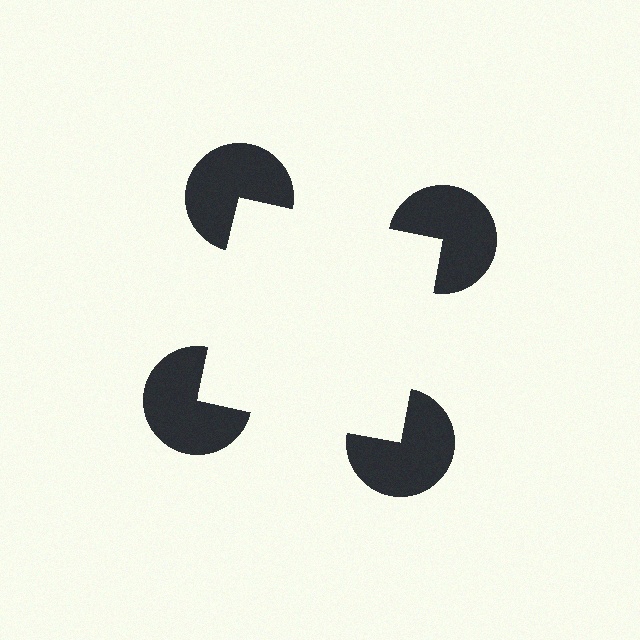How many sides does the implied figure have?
4 sides.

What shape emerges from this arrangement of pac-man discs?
An illusory square — its edges are inferred from the aligned wedge cuts in the pac-man discs, not physically drawn.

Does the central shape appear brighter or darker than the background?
It typically appears slightly brighter than the background, even though no actual brightness change is drawn.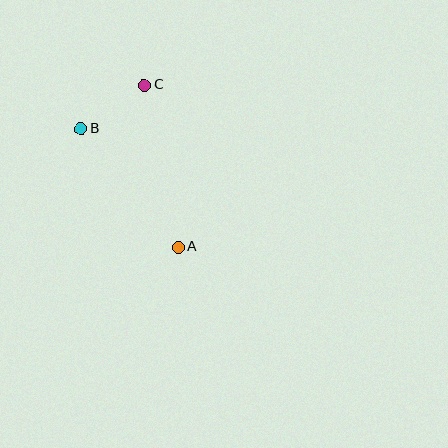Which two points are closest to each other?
Points B and C are closest to each other.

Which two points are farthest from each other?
Points A and C are farthest from each other.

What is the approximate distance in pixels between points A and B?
The distance between A and B is approximately 153 pixels.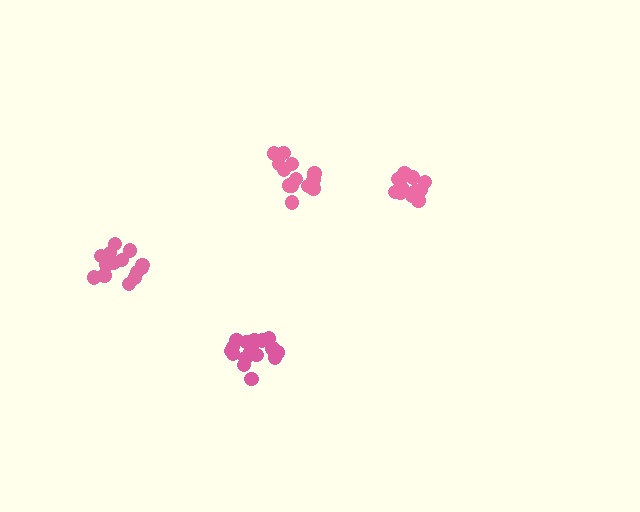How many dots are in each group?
Group 1: 17 dots, Group 2: 14 dots, Group 3: 13 dots, Group 4: 13 dots (57 total).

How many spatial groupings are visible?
There are 4 spatial groupings.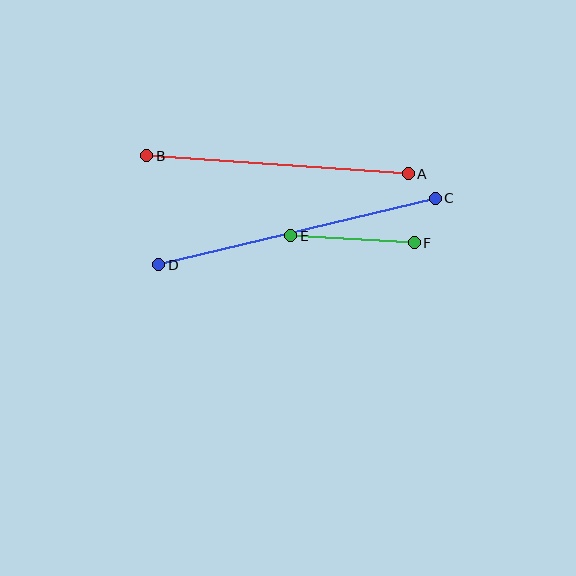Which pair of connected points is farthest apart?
Points C and D are farthest apart.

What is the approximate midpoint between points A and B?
The midpoint is at approximately (277, 165) pixels.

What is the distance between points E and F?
The distance is approximately 124 pixels.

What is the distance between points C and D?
The distance is approximately 284 pixels.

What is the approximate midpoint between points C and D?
The midpoint is at approximately (297, 231) pixels.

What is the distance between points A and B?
The distance is approximately 262 pixels.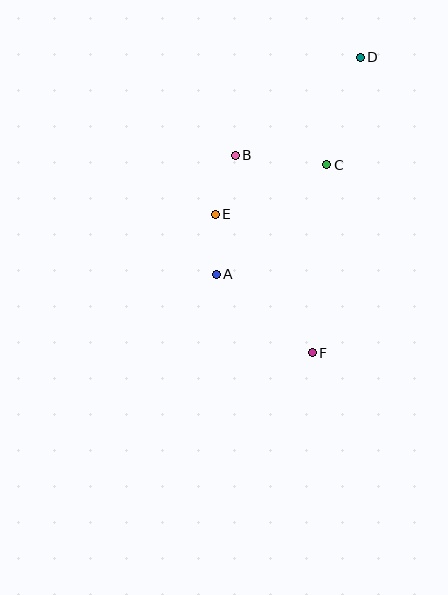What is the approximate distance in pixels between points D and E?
The distance between D and E is approximately 214 pixels.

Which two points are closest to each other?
Points A and E are closest to each other.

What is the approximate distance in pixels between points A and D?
The distance between A and D is approximately 260 pixels.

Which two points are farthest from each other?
Points D and F are farthest from each other.